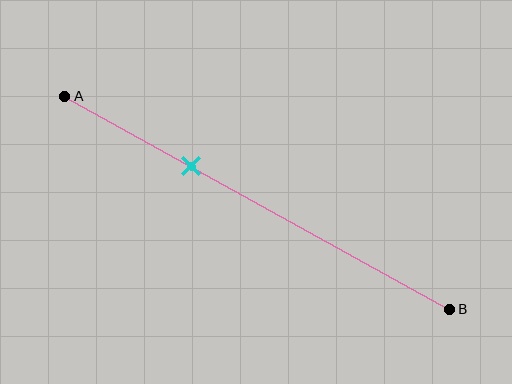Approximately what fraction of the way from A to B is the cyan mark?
The cyan mark is approximately 35% of the way from A to B.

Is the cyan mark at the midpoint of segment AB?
No, the mark is at about 35% from A, not at the 50% midpoint.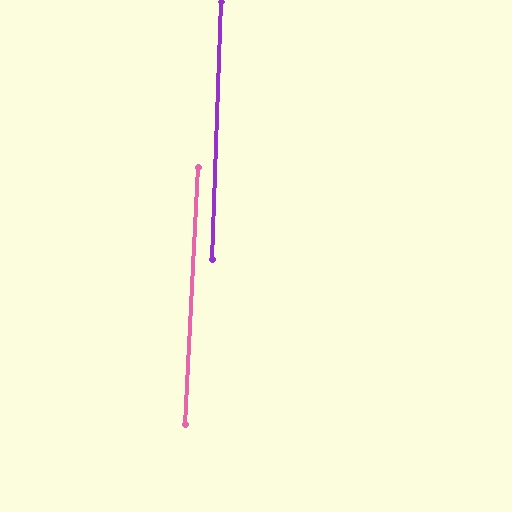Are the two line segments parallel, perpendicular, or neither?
Parallel — their directions differ by only 0.7°.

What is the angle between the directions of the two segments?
Approximately 1 degree.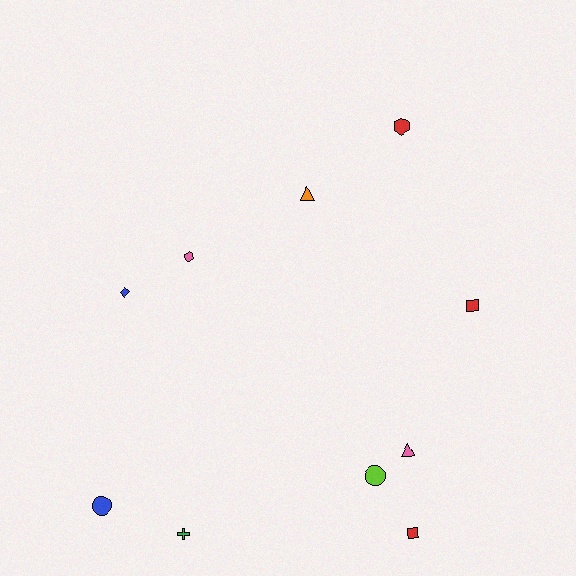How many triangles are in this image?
There are 2 triangles.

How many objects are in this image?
There are 10 objects.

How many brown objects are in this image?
There are no brown objects.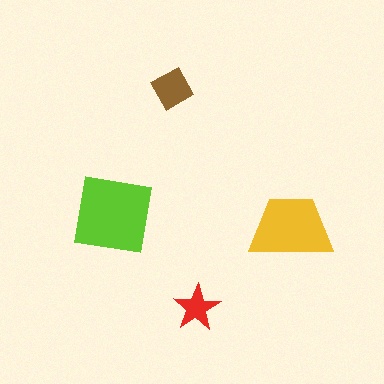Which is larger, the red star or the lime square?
The lime square.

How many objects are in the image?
There are 4 objects in the image.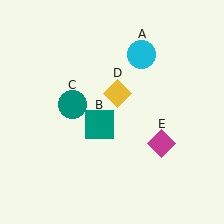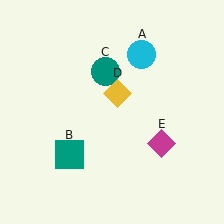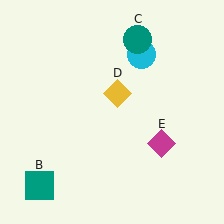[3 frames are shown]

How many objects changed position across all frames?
2 objects changed position: teal square (object B), teal circle (object C).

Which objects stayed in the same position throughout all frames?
Cyan circle (object A) and yellow diamond (object D) and magenta diamond (object E) remained stationary.